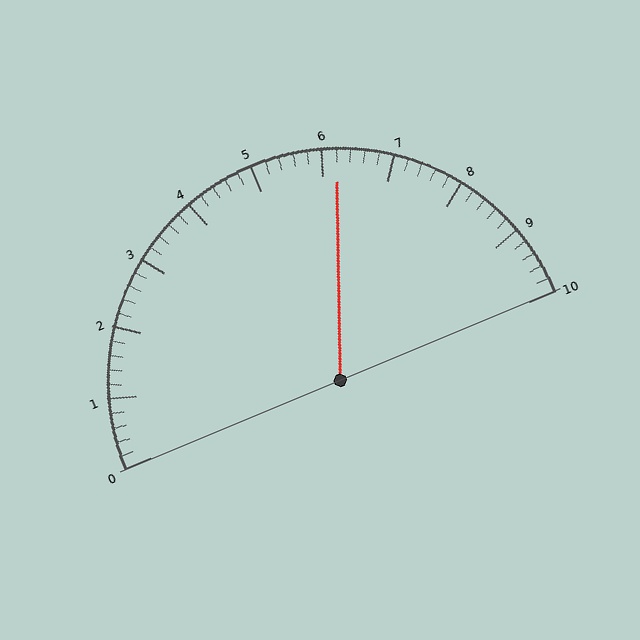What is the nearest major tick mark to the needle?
The nearest major tick mark is 6.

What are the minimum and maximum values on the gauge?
The gauge ranges from 0 to 10.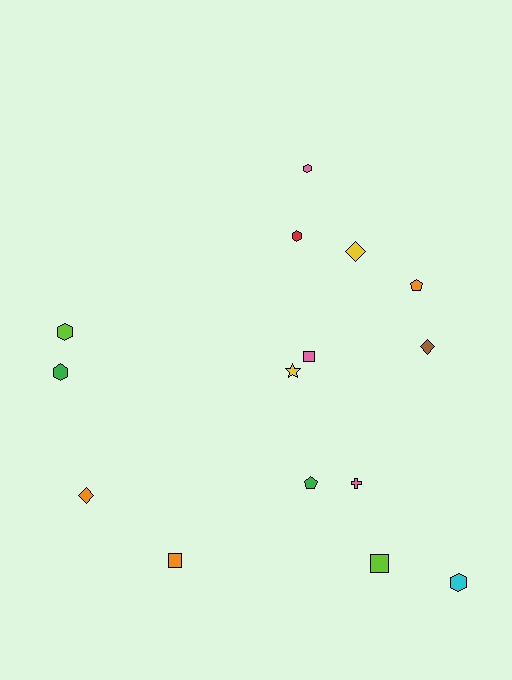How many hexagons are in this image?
There are 5 hexagons.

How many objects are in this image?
There are 15 objects.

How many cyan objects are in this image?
There is 1 cyan object.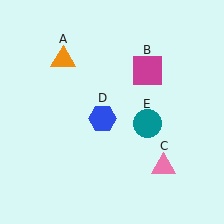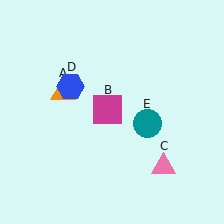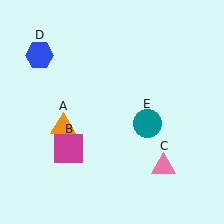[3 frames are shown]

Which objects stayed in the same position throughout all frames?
Pink triangle (object C) and teal circle (object E) remained stationary.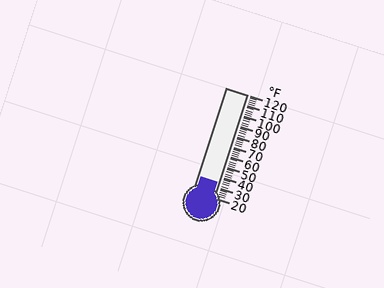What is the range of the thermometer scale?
The thermometer scale ranges from 20°F to 120°F.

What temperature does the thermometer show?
The thermometer shows approximately 34°F.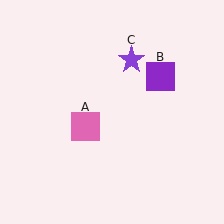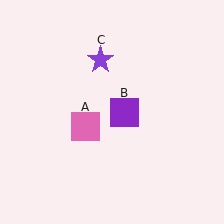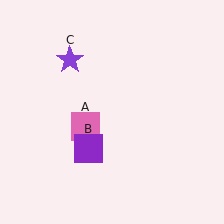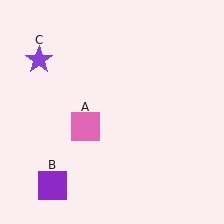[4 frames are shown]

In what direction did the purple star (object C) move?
The purple star (object C) moved left.